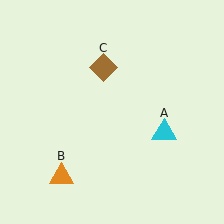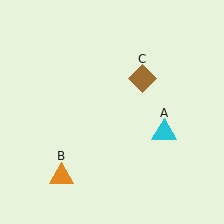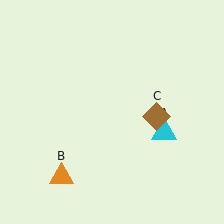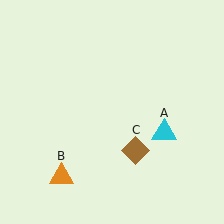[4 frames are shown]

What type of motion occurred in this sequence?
The brown diamond (object C) rotated clockwise around the center of the scene.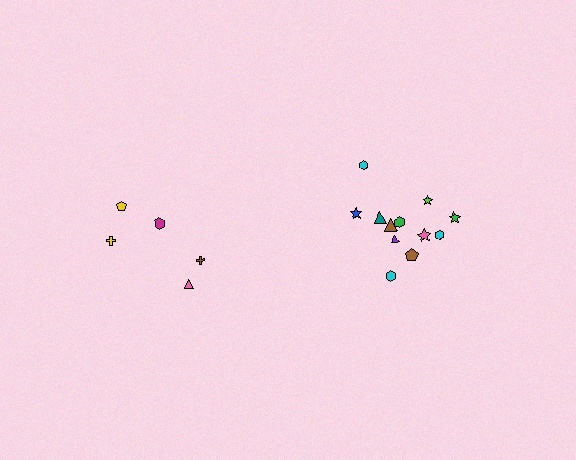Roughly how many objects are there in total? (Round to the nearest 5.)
Roughly 15 objects in total.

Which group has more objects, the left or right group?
The right group.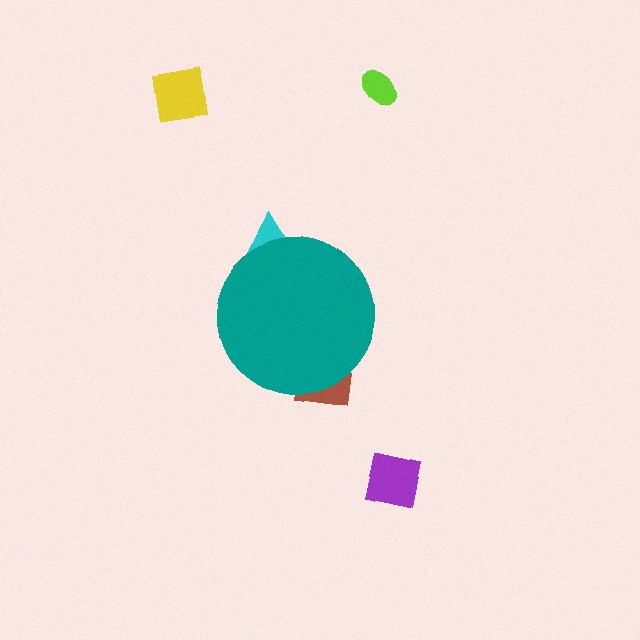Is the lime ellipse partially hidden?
No, the lime ellipse is fully visible.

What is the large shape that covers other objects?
A teal circle.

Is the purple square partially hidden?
No, the purple square is fully visible.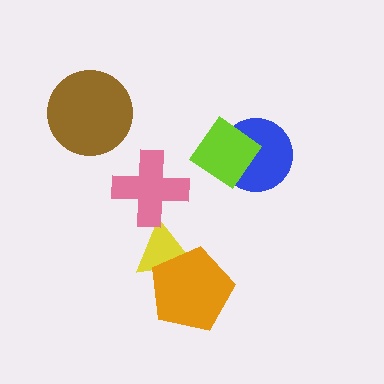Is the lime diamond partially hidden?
No, no other shape covers it.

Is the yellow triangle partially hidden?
Yes, it is partially covered by another shape.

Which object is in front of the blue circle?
The lime diamond is in front of the blue circle.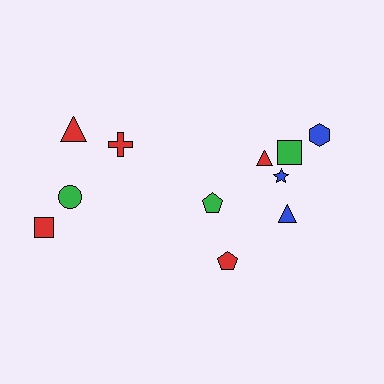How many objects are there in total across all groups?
There are 11 objects.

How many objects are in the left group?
There are 4 objects.